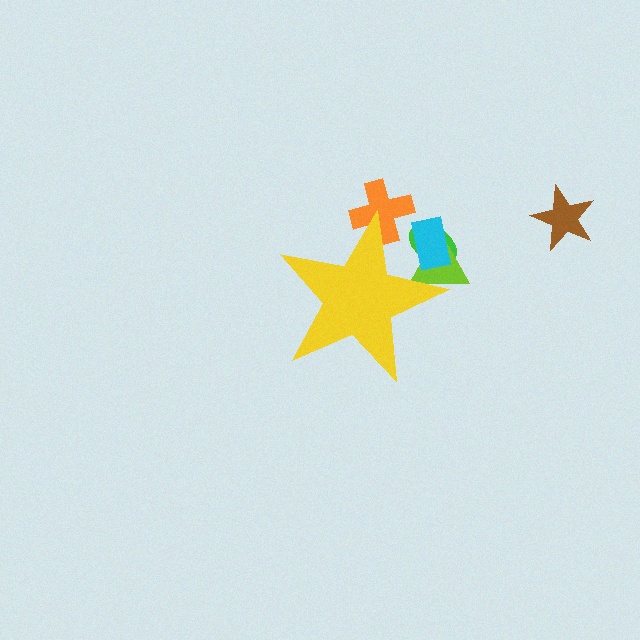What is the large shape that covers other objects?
A yellow star.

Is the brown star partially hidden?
No, the brown star is fully visible.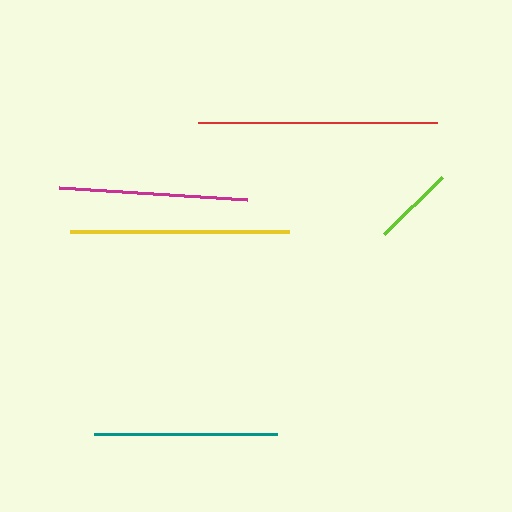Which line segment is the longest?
The red line is the longest at approximately 239 pixels.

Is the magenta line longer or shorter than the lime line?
The magenta line is longer than the lime line.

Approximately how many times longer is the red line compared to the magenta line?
The red line is approximately 1.3 times the length of the magenta line.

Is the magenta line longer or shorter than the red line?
The red line is longer than the magenta line.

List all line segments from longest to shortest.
From longest to shortest: red, yellow, magenta, teal, lime.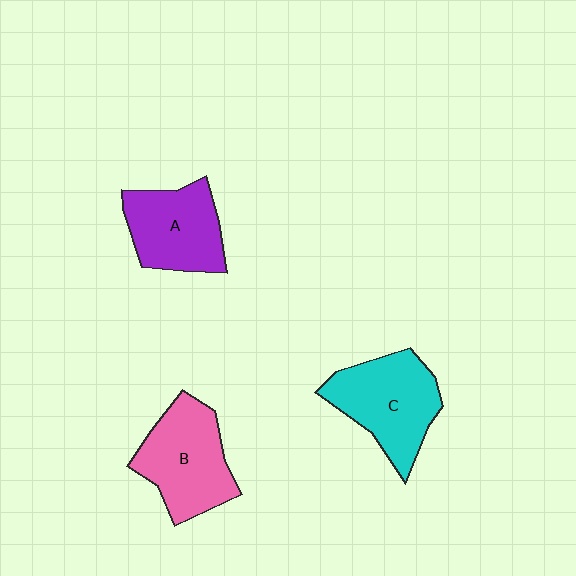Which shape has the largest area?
Shape C (cyan).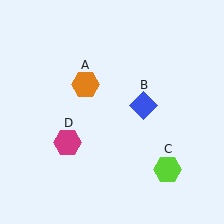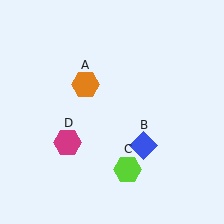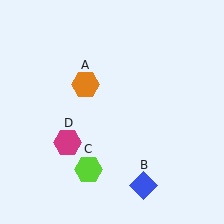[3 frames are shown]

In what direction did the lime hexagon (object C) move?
The lime hexagon (object C) moved left.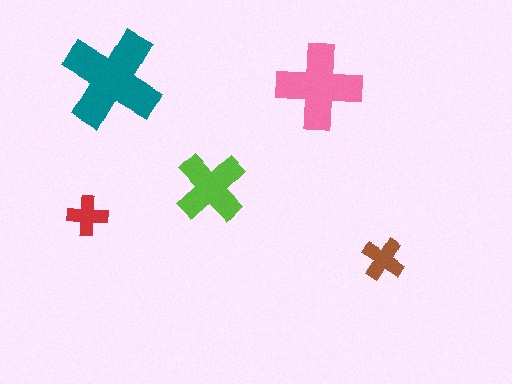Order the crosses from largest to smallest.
the teal one, the pink one, the lime one, the brown one, the red one.